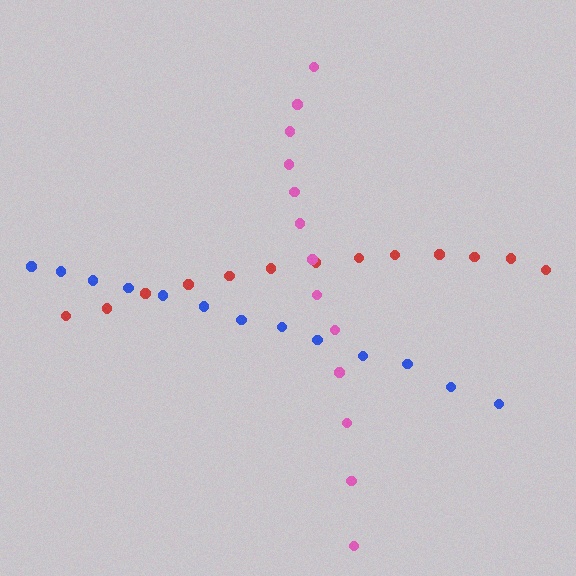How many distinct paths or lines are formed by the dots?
There are 3 distinct paths.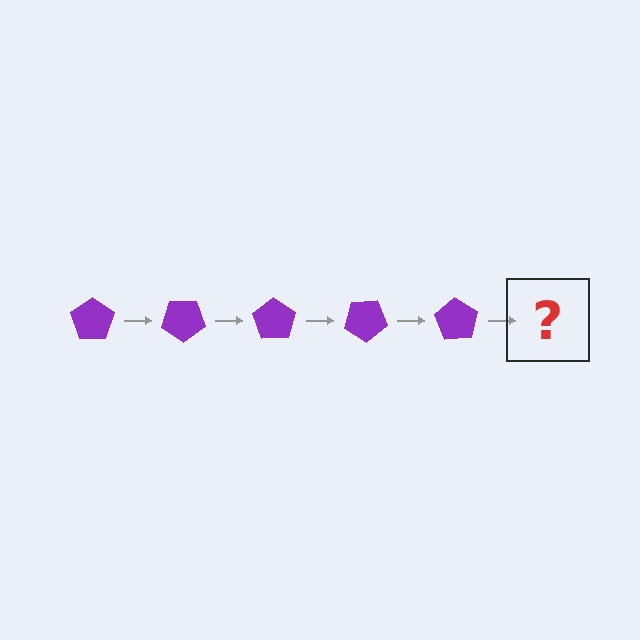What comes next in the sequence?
The next element should be a purple pentagon rotated 175 degrees.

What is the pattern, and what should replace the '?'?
The pattern is that the pentagon rotates 35 degrees each step. The '?' should be a purple pentagon rotated 175 degrees.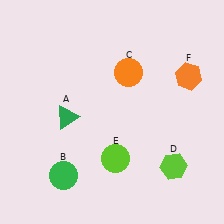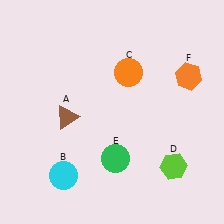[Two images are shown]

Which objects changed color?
A changed from green to brown. B changed from green to cyan. E changed from lime to green.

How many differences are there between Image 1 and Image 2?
There are 3 differences between the two images.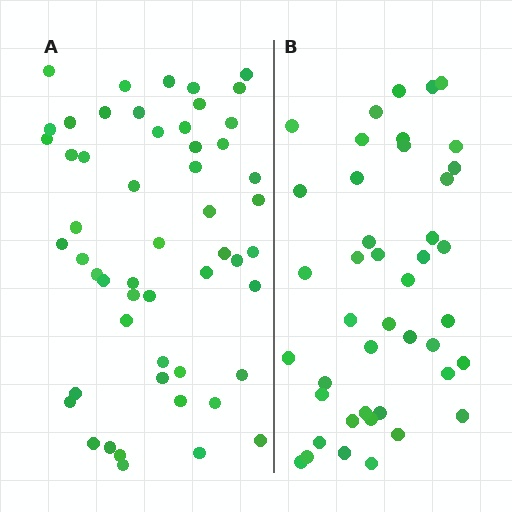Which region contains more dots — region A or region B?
Region A (the left region) has more dots.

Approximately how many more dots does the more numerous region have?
Region A has roughly 10 or so more dots than region B.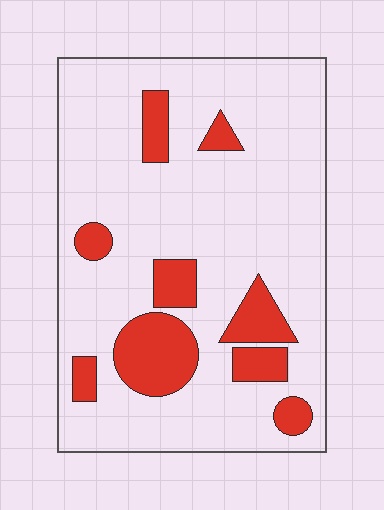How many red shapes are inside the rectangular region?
9.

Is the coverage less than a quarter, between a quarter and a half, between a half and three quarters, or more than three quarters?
Less than a quarter.